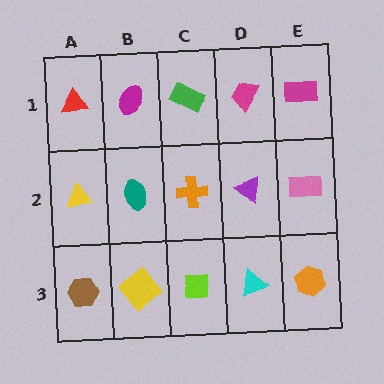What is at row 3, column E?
An orange hexagon.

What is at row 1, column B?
A magenta ellipse.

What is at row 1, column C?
A green rectangle.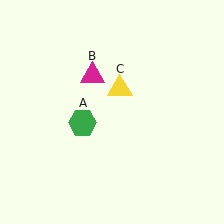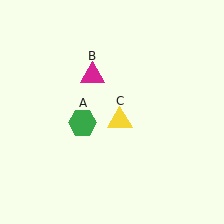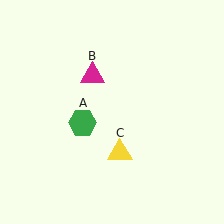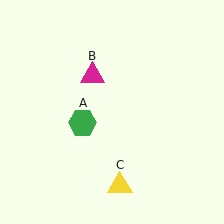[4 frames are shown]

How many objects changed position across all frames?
1 object changed position: yellow triangle (object C).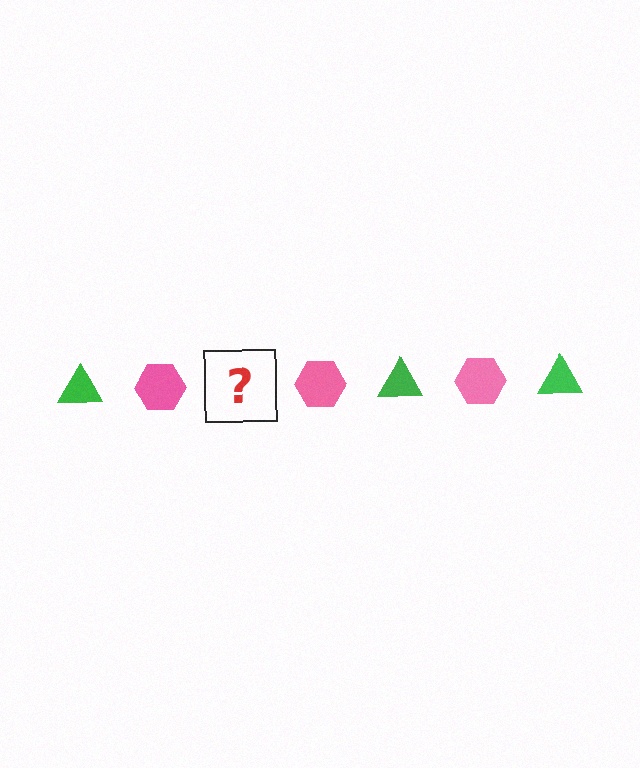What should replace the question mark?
The question mark should be replaced with a green triangle.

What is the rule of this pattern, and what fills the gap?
The rule is that the pattern alternates between green triangle and pink hexagon. The gap should be filled with a green triangle.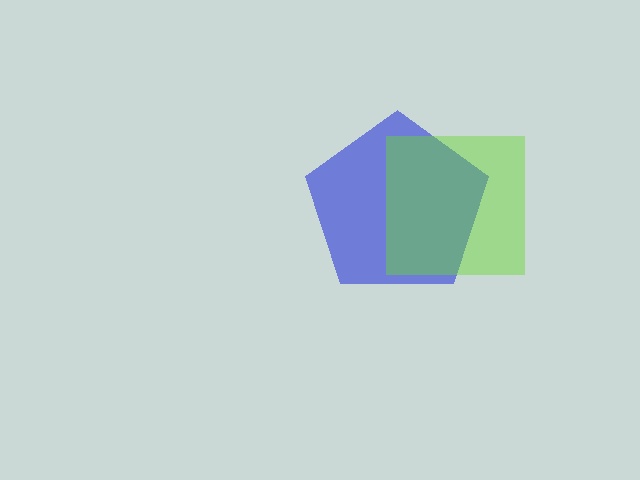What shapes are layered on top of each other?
The layered shapes are: a blue pentagon, a lime square.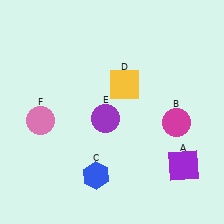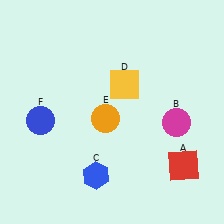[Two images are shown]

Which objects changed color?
A changed from purple to red. E changed from purple to orange. F changed from pink to blue.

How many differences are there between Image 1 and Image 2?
There are 3 differences between the two images.